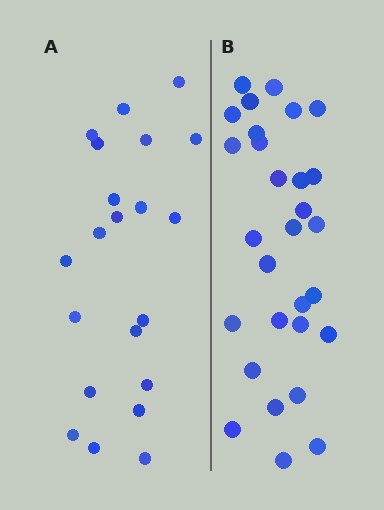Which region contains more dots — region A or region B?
Region B (the right region) has more dots.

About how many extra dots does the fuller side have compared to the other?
Region B has roughly 8 or so more dots than region A.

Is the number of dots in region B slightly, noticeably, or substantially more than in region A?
Region B has noticeably more, but not dramatically so. The ratio is roughly 1.4 to 1.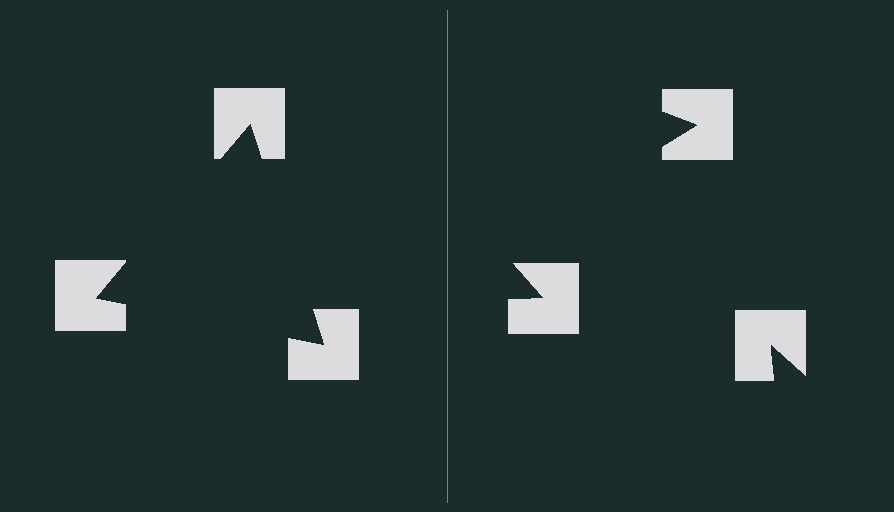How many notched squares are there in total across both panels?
6 — 3 on each side.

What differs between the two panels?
The notched squares are positioned identically on both sides; only the wedge orientations differ. On the left they align to a triangle; on the right they are misaligned.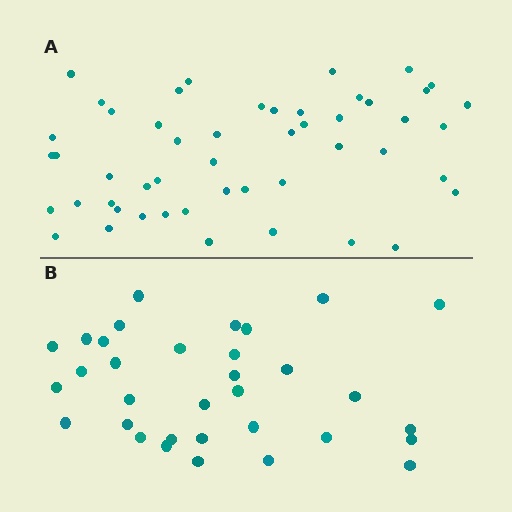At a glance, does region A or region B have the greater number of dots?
Region A (the top region) has more dots.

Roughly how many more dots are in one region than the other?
Region A has approximately 15 more dots than region B.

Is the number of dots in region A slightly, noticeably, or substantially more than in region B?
Region A has substantially more. The ratio is roughly 1.5 to 1.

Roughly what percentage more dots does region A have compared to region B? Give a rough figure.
About 50% more.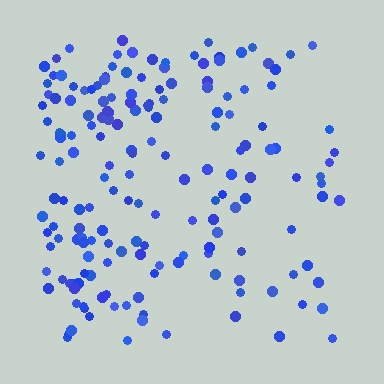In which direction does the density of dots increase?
From right to left, with the left side densest.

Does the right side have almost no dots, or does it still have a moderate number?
Still a moderate number, just noticeably fewer than the left.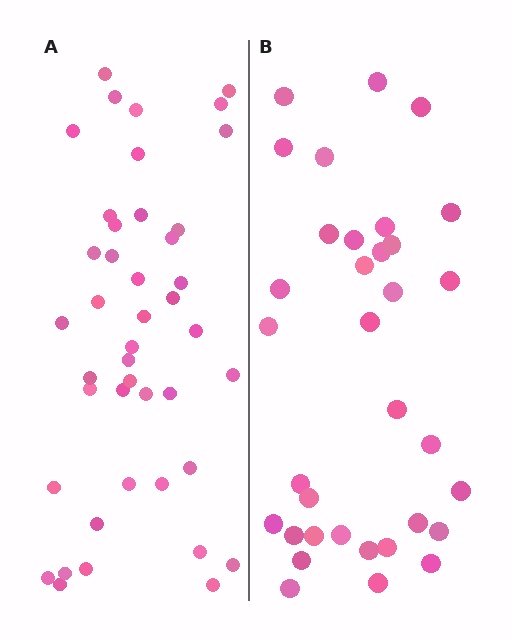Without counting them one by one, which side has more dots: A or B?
Region A (the left region) has more dots.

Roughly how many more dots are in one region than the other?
Region A has roughly 8 or so more dots than region B.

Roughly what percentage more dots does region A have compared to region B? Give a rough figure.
About 25% more.